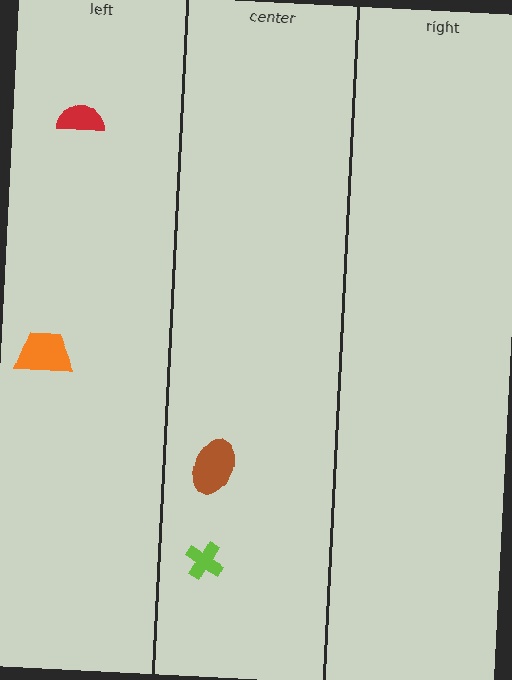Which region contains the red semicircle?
The left region.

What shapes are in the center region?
The lime cross, the brown ellipse.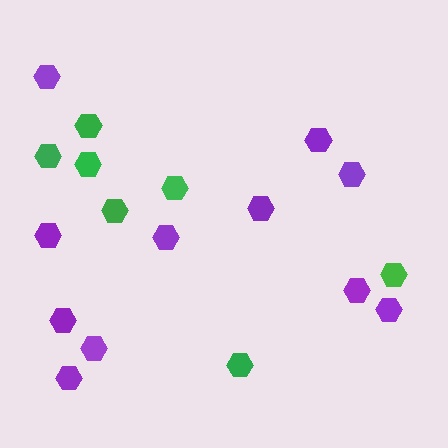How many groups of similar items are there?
There are 2 groups: one group of green hexagons (7) and one group of purple hexagons (11).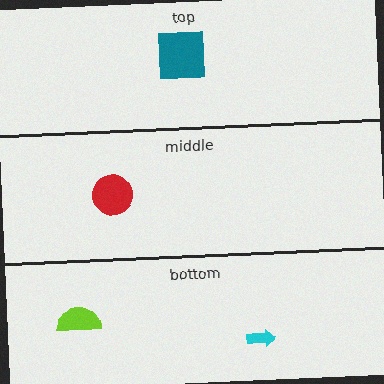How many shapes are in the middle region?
1.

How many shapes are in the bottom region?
2.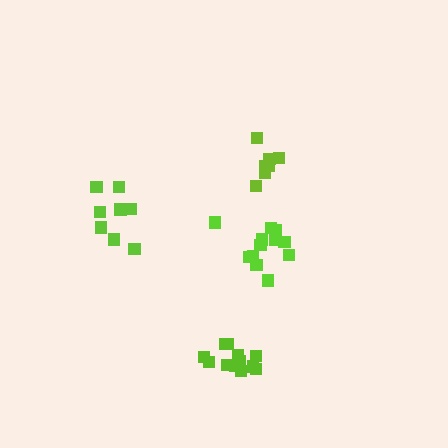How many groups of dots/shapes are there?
There are 4 groups.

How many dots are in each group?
Group 1: 7 dots, Group 2: 12 dots, Group 3: 8 dots, Group 4: 12 dots (39 total).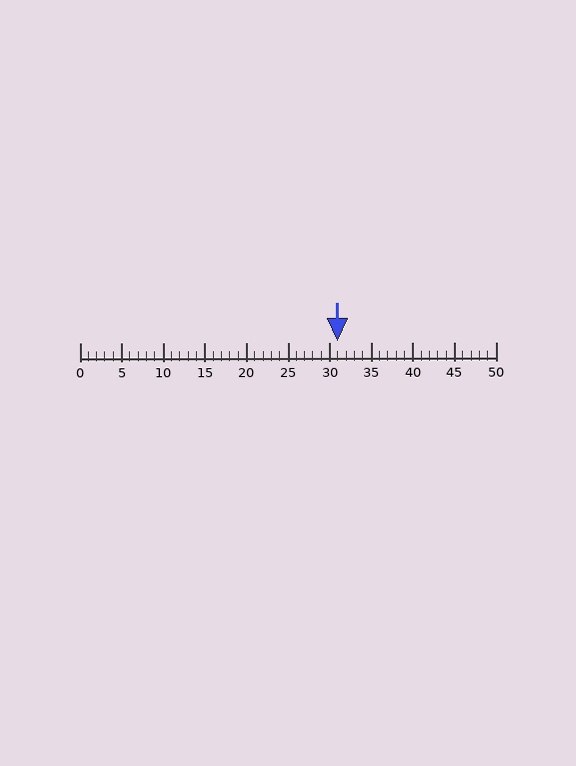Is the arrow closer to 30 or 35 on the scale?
The arrow is closer to 30.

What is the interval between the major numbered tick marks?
The major tick marks are spaced 5 units apart.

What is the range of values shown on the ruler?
The ruler shows values from 0 to 50.